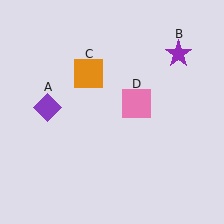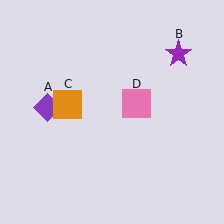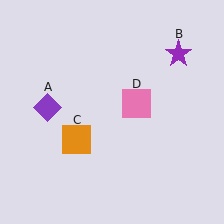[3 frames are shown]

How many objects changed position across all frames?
1 object changed position: orange square (object C).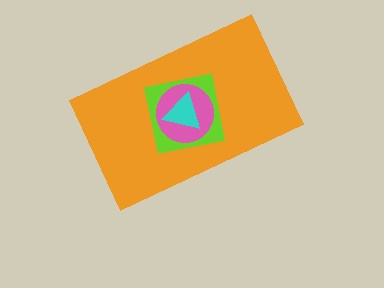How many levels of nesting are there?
4.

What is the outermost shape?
The orange rectangle.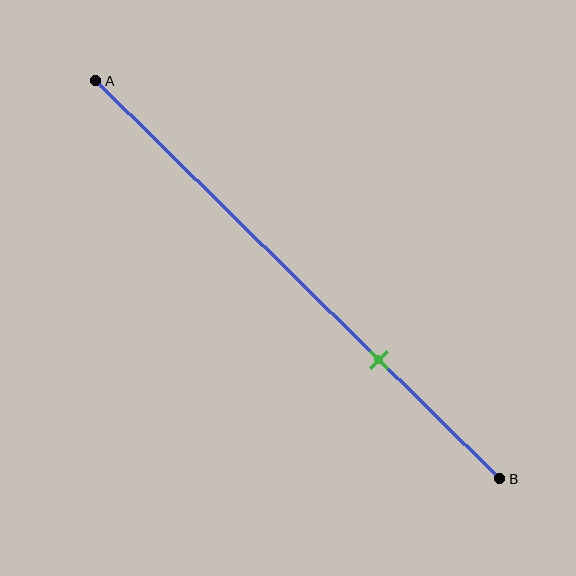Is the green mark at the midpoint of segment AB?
No, the mark is at about 70% from A, not at the 50% midpoint.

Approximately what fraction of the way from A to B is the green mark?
The green mark is approximately 70% of the way from A to B.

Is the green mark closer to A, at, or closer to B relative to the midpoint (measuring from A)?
The green mark is closer to point B than the midpoint of segment AB.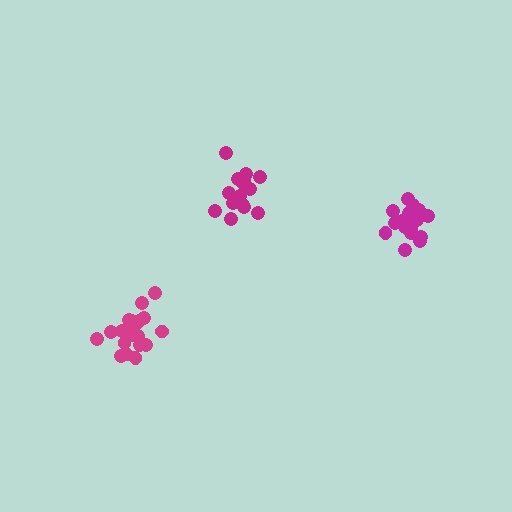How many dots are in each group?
Group 1: 15 dots, Group 2: 21 dots, Group 3: 17 dots (53 total).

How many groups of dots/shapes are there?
There are 3 groups.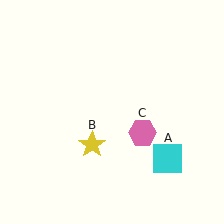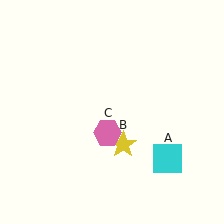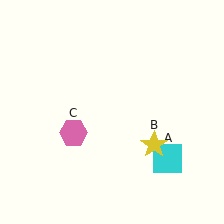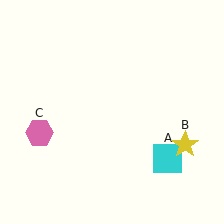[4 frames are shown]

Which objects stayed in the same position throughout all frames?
Cyan square (object A) remained stationary.